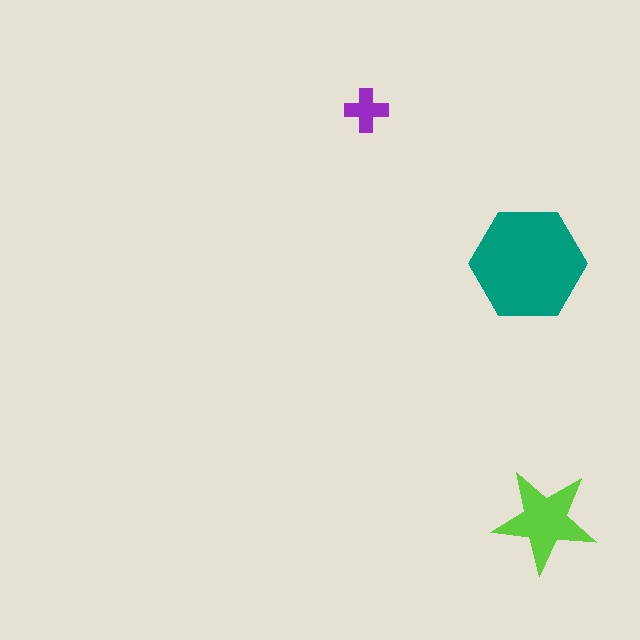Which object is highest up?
The purple cross is topmost.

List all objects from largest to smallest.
The teal hexagon, the lime star, the purple cross.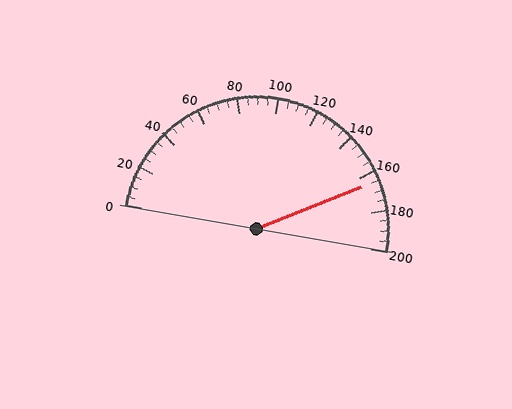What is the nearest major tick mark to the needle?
The nearest major tick mark is 160.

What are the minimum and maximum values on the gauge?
The gauge ranges from 0 to 200.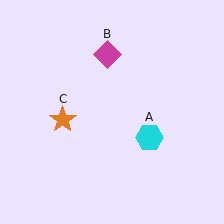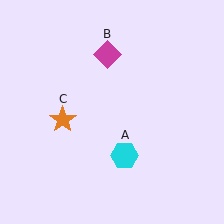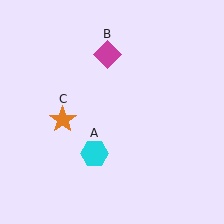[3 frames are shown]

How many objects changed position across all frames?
1 object changed position: cyan hexagon (object A).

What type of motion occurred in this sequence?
The cyan hexagon (object A) rotated clockwise around the center of the scene.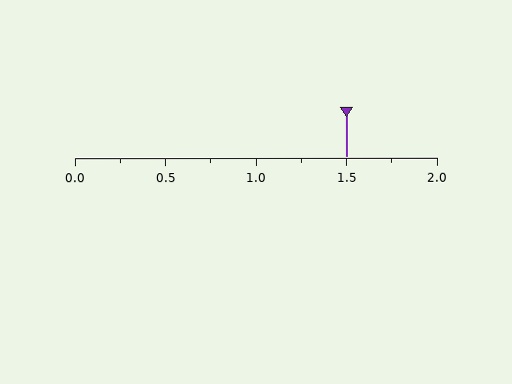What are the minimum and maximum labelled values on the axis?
The axis runs from 0.0 to 2.0.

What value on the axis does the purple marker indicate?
The marker indicates approximately 1.5.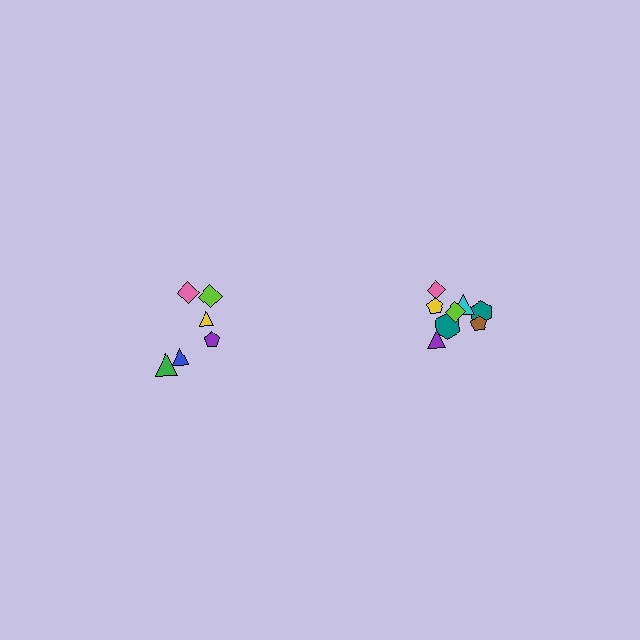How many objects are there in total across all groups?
There are 14 objects.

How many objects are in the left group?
There are 6 objects.